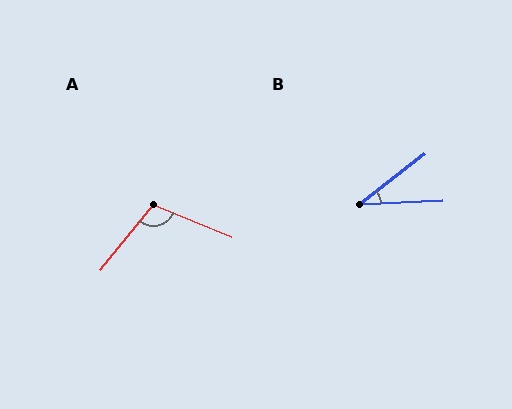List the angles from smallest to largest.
B (35°), A (107°).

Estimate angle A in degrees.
Approximately 107 degrees.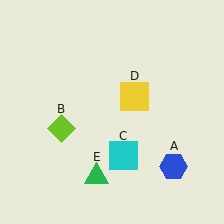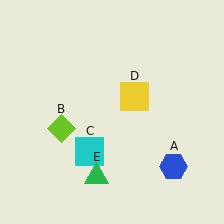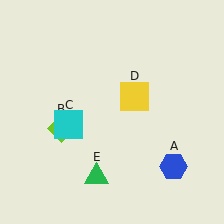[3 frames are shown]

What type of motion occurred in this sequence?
The cyan square (object C) rotated clockwise around the center of the scene.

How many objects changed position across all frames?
1 object changed position: cyan square (object C).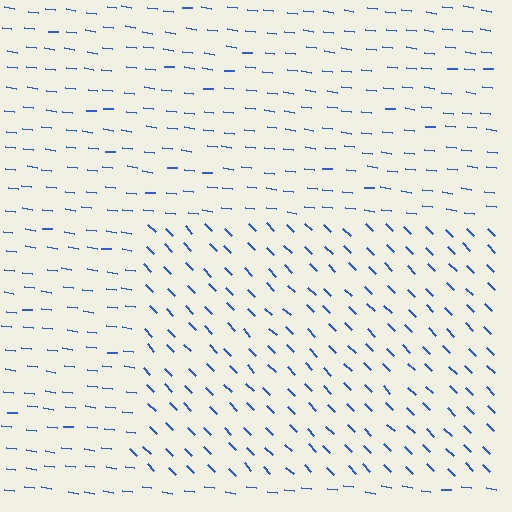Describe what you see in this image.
The image is filled with small blue line segments. A rectangle region in the image has lines oriented differently from the surrounding lines, creating a visible texture boundary.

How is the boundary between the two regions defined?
The boundary is defined purely by a change in line orientation (approximately 38 degrees difference). All lines are the same color and thickness.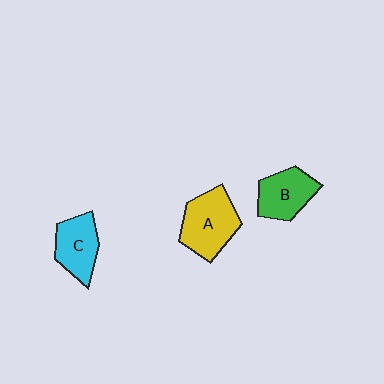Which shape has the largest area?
Shape A (yellow).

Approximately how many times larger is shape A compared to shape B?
Approximately 1.3 times.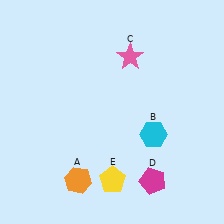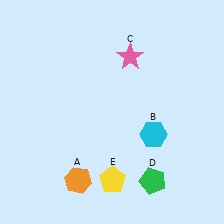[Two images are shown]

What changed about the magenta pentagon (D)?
In Image 1, D is magenta. In Image 2, it changed to green.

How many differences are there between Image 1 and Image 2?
There is 1 difference between the two images.